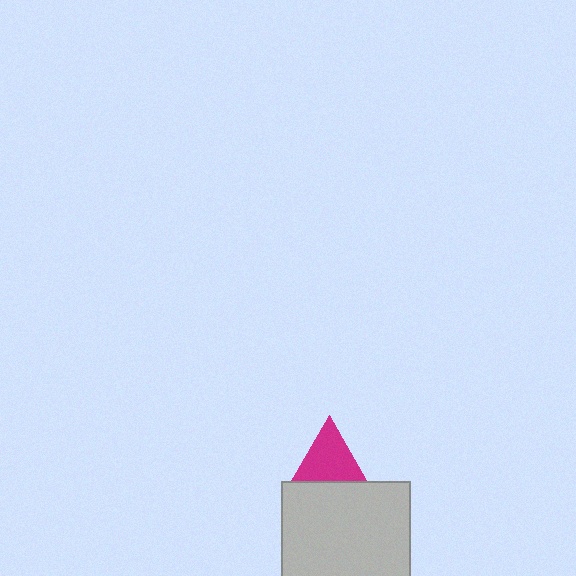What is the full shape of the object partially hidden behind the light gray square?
The partially hidden object is a magenta triangle.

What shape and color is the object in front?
The object in front is a light gray square.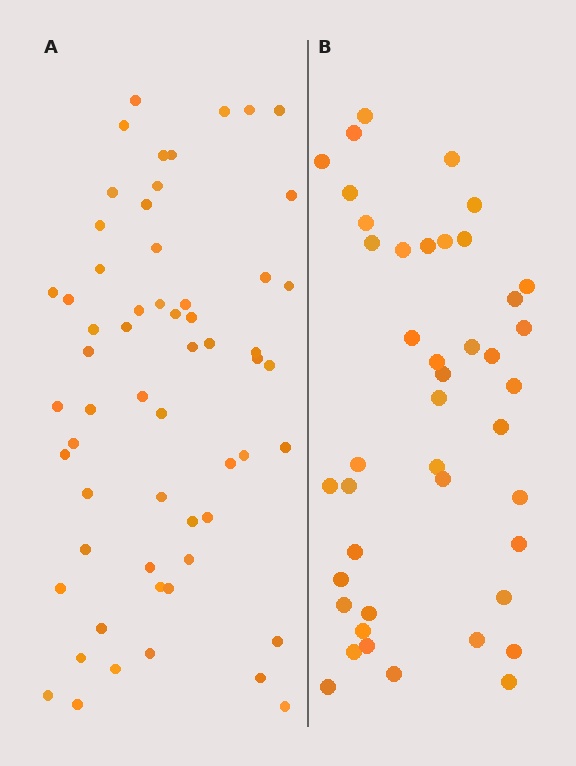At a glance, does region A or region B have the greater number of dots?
Region A (the left region) has more dots.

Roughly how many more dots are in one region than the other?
Region A has approximately 15 more dots than region B.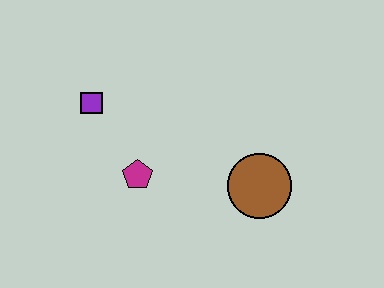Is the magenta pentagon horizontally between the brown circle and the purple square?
Yes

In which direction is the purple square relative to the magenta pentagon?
The purple square is above the magenta pentagon.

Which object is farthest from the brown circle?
The purple square is farthest from the brown circle.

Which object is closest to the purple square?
The magenta pentagon is closest to the purple square.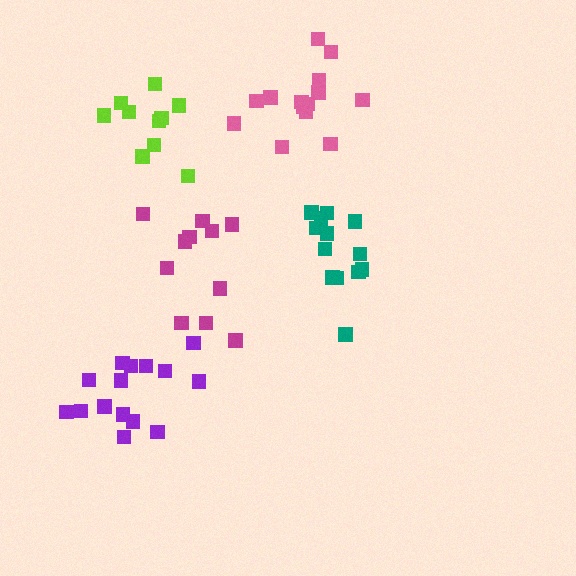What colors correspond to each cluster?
The clusters are colored: magenta, lime, pink, teal, purple.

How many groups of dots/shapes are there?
There are 5 groups.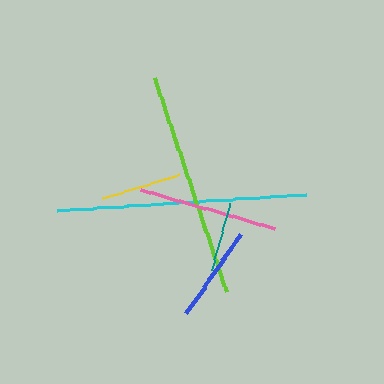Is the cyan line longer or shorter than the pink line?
The cyan line is longer than the pink line.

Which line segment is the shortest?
The teal line is the shortest at approximately 71 pixels.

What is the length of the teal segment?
The teal segment is approximately 71 pixels long.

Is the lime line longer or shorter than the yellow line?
The lime line is longer than the yellow line.